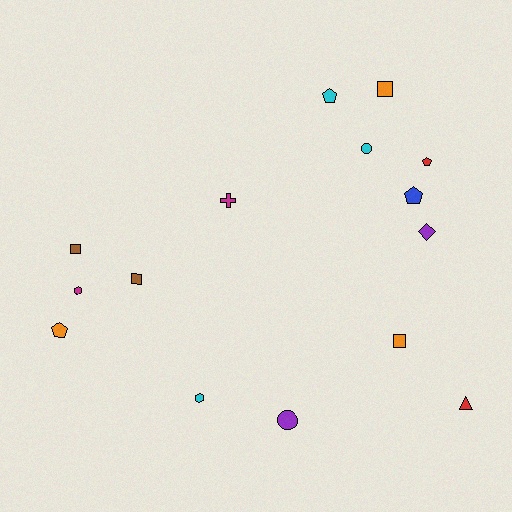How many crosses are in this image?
There is 1 cross.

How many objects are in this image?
There are 15 objects.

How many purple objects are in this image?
There are 2 purple objects.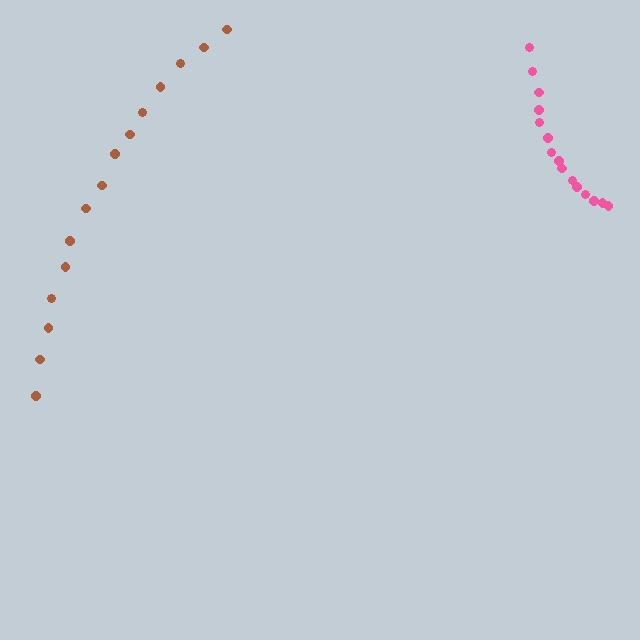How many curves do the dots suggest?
There are 2 distinct paths.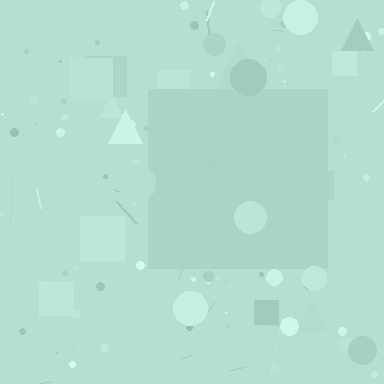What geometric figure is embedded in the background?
A square is embedded in the background.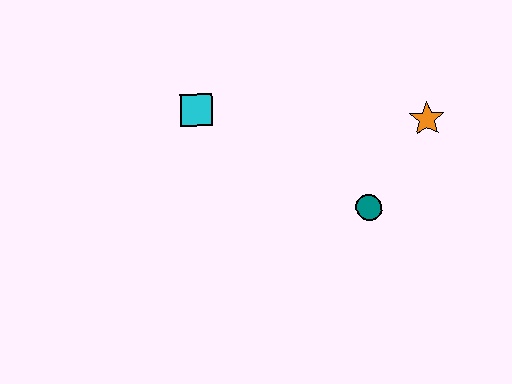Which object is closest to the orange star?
The teal circle is closest to the orange star.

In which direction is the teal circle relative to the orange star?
The teal circle is below the orange star.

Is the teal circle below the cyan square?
Yes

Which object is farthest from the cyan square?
The orange star is farthest from the cyan square.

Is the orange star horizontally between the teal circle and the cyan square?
No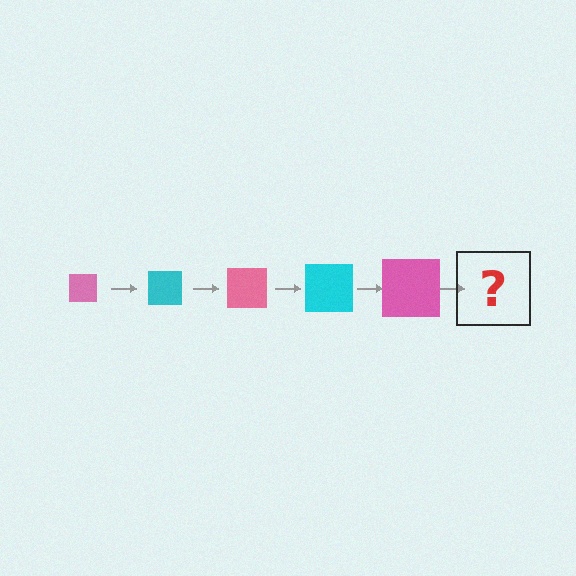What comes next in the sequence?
The next element should be a cyan square, larger than the previous one.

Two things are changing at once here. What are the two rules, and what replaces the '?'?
The two rules are that the square grows larger each step and the color cycles through pink and cyan. The '?' should be a cyan square, larger than the previous one.